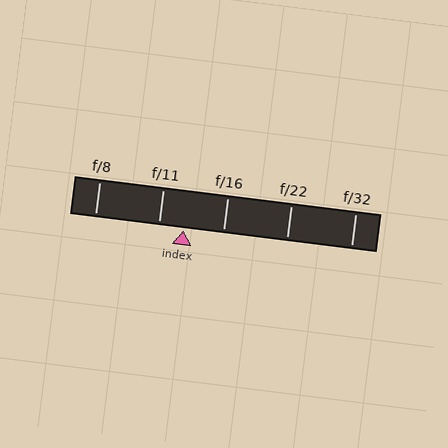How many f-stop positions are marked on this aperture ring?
There are 5 f-stop positions marked.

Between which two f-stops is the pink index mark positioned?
The index mark is between f/11 and f/16.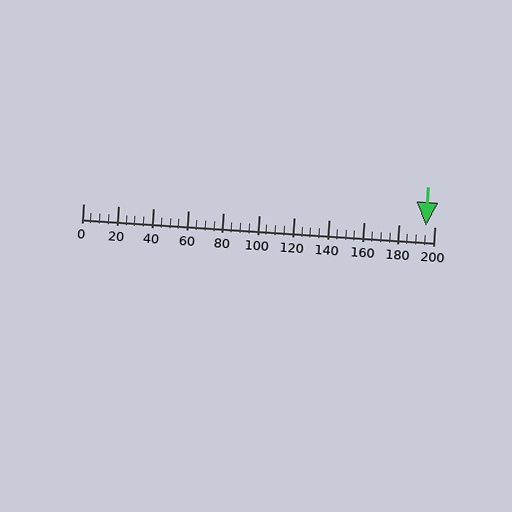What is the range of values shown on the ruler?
The ruler shows values from 0 to 200.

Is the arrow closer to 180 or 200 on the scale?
The arrow is closer to 200.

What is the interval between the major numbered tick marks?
The major tick marks are spaced 20 units apart.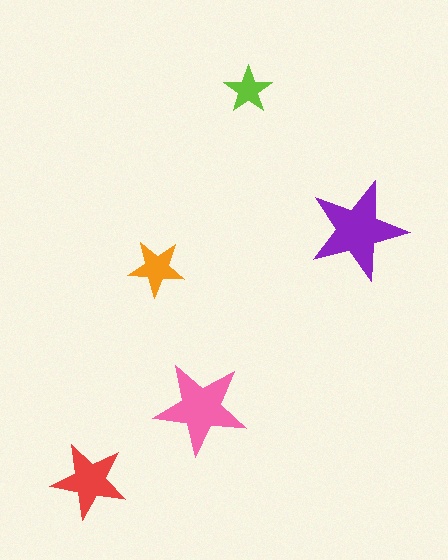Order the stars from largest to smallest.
the purple one, the pink one, the red one, the orange one, the lime one.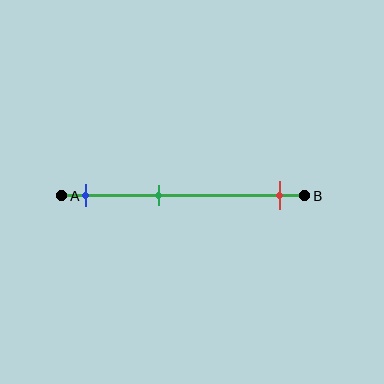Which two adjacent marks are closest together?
The blue and green marks are the closest adjacent pair.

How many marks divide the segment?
There are 3 marks dividing the segment.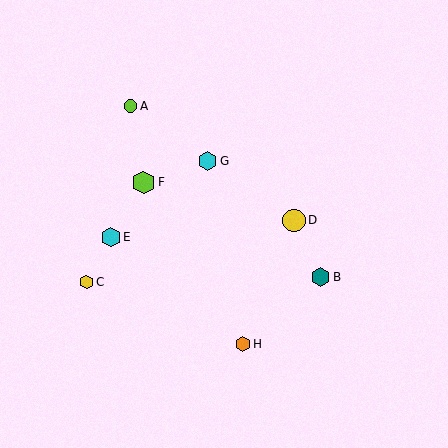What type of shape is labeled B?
Shape B is a teal hexagon.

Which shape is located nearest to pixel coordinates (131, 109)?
The lime circle (labeled A) at (130, 106) is nearest to that location.